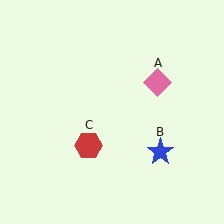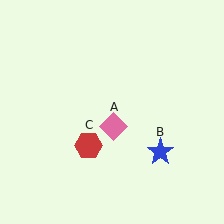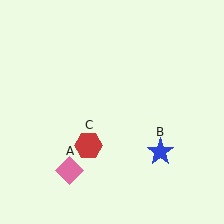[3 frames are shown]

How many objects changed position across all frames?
1 object changed position: pink diamond (object A).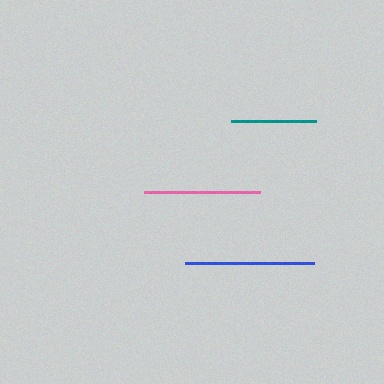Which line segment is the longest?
The blue line is the longest at approximately 129 pixels.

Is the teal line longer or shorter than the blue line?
The blue line is longer than the teal line.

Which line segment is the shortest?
The teal line is the shortest at approximately 85 pixels.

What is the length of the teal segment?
The teal segment is approximately 85 pixels long.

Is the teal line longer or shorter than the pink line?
The pink line is longer than the teal line.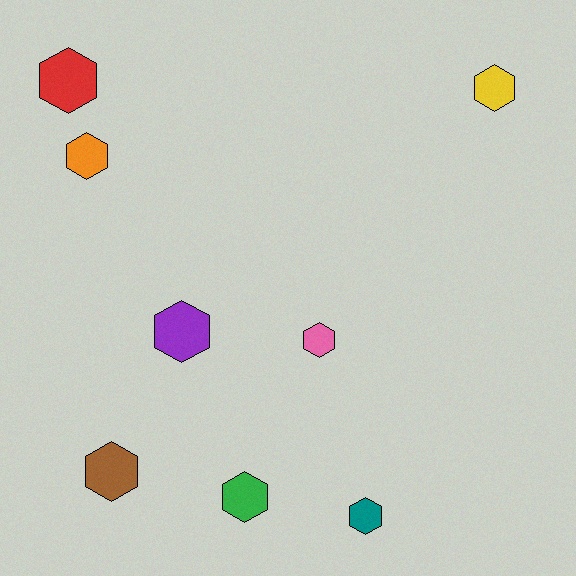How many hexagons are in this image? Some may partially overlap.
There are 8 hexagons.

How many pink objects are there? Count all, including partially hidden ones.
There is 1 pink object.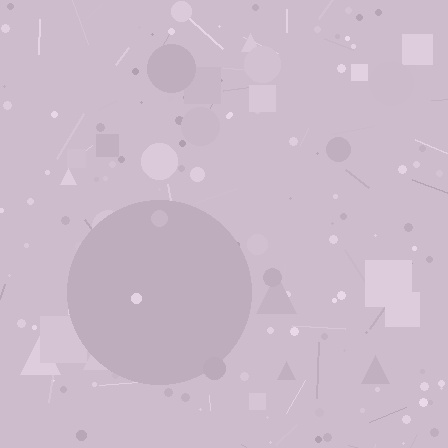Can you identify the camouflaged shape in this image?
The camouflaged shape is a circle.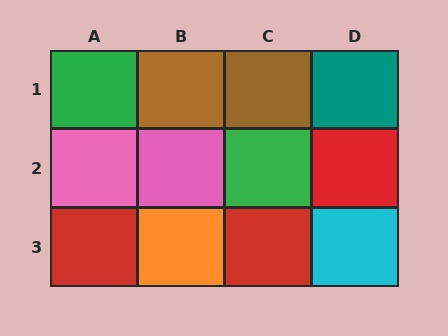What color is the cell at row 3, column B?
Orange.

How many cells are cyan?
1 cell is cyan.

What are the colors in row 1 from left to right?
Green, brown, brown, teal.